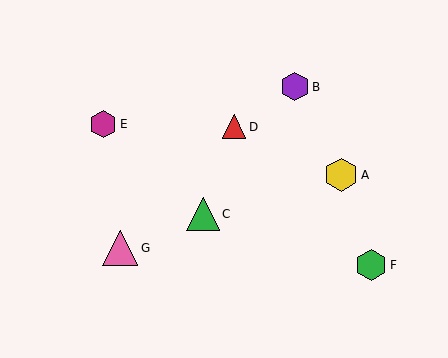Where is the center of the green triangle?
The center of the green triangle is at (203, 214).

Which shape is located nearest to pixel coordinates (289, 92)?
The purple hexagon (labeled B) at (295, 87) is nearest to that location.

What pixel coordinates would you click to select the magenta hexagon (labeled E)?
Click at (103, 124) to select the magenta hexagon E.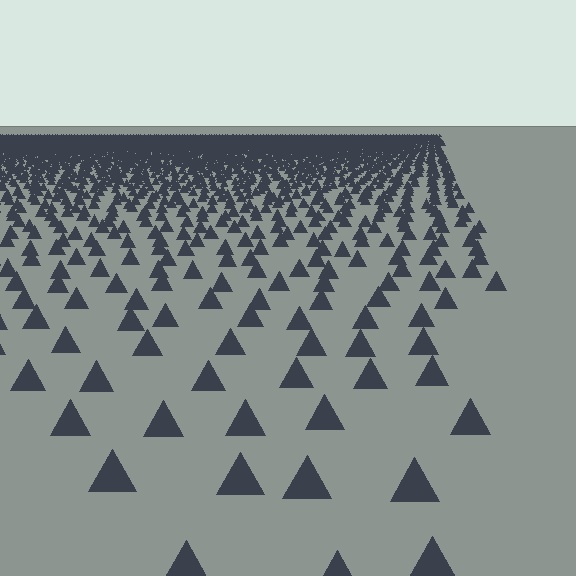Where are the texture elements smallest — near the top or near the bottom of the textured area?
Near the top.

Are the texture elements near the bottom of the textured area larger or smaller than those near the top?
Larger. Near the bottom, elements are closer to the viewer and appear at a bigger on-screen size.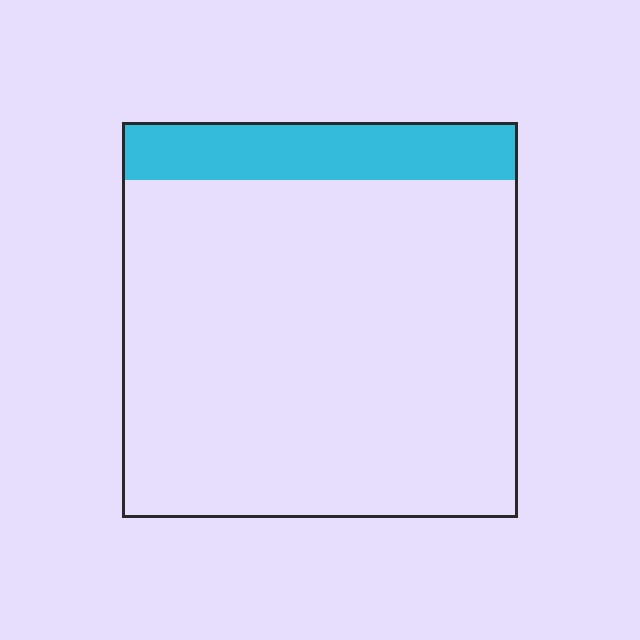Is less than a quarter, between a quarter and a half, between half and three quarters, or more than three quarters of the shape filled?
Less than a quarter.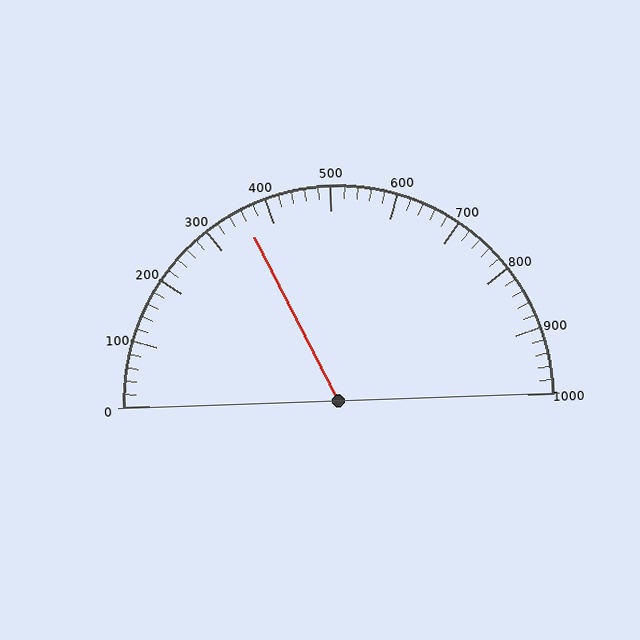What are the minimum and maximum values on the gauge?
The gauge ranges from 0 to 1000.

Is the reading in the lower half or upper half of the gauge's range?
The reading is in the lower half of the range (0 to 1000).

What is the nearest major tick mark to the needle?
The nearest major tick mark is 400.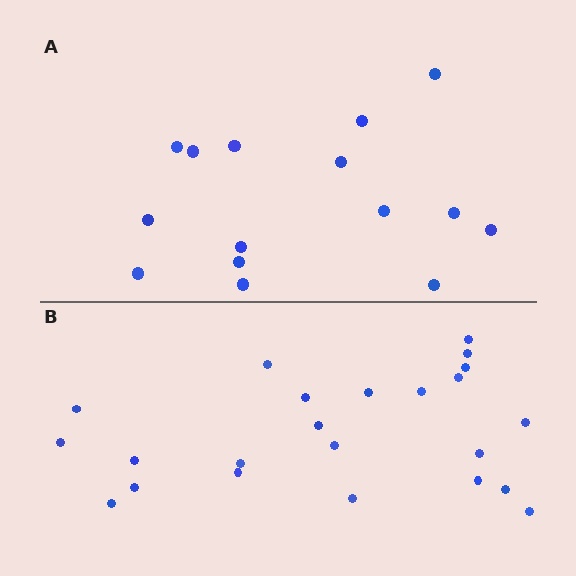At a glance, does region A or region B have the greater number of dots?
Region B (the bottom region) has more dots.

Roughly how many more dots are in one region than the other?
Region B has roughly 8 or so more dots than region A.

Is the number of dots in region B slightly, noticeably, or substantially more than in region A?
Region B has substantially more. The ratio is roughly 1.5 to 1.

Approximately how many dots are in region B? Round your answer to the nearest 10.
About 20 dots. (The exact count is 23, which rounds to 20.)